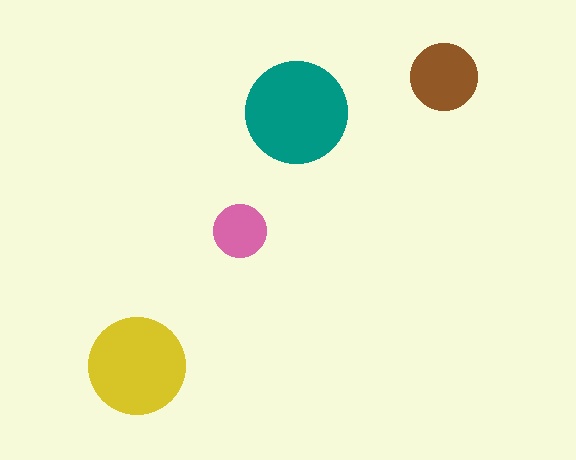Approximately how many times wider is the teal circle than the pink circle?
About 2 times wider.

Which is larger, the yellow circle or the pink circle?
The yellow one.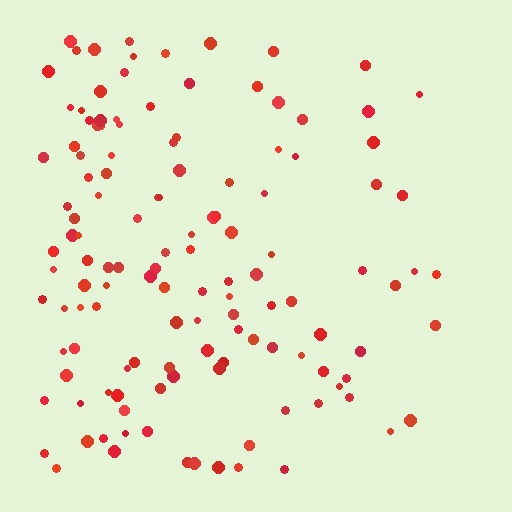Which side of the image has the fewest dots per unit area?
The right.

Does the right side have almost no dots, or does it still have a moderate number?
Still a moderate number, just noticeably fewer than the left.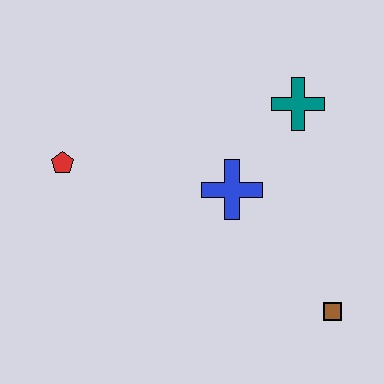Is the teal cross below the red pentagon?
No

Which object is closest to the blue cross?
The teal cross is closest to the blue cross.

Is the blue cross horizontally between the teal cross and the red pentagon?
Yes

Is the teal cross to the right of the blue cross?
Yes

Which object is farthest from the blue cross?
The red pentagon is farthest from the blue cross.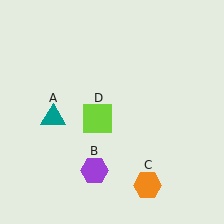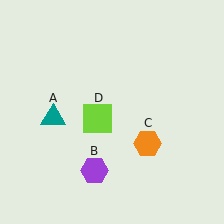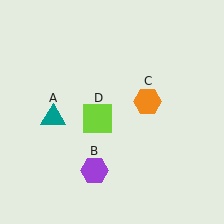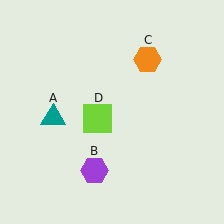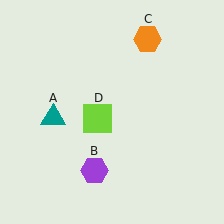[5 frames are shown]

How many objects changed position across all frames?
1 object changed position: orange hexagon (object C).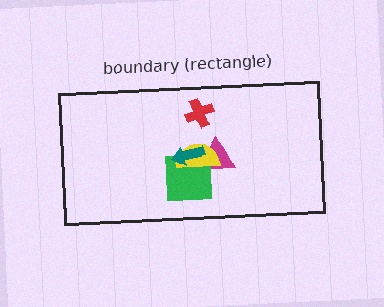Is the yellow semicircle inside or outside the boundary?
Inside.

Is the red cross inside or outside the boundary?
Inside.